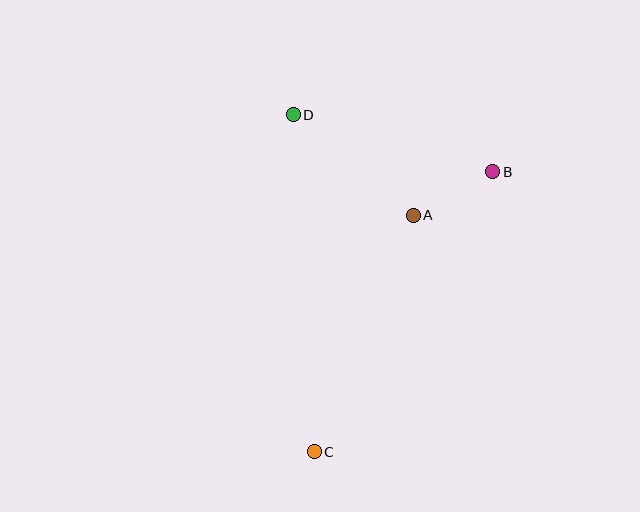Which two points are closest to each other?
Points A and B are closest to each other.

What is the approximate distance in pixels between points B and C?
The distance between B and C is approximately 332 pixels.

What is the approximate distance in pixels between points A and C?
The distance between A and C is approximately 256 pixels.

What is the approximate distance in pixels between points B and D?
The distance between B and D is approximately 208 pixels.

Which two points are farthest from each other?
Points C and D are farthest from each other.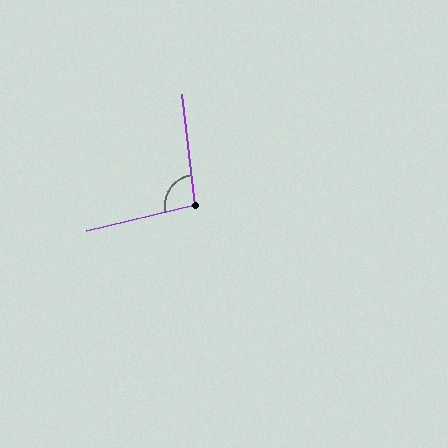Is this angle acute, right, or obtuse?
It is obtuse.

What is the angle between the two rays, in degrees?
Approximately 96 degrees.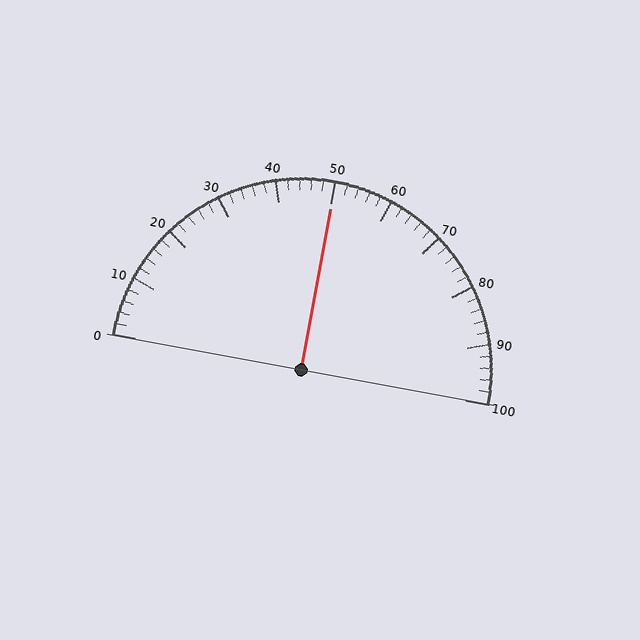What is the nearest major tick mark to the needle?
The nearest major tick mark is 50.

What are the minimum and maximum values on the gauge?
The gauge ranges from 0 to 100.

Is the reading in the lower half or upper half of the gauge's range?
The reading is in the upper half of the range (0 to 100).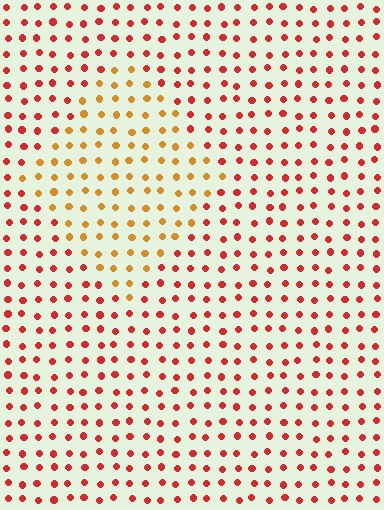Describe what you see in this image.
The image is filled with small red elements in a uniform arrangement. A diamond-shaped region is visible where the elements are tinted to a slightly different hue, forming a subtle color boundary.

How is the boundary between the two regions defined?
The boundary is defined purely by a slight shift in hue (about 37 degrees). Spacing, size, and orientation are identical on both sides.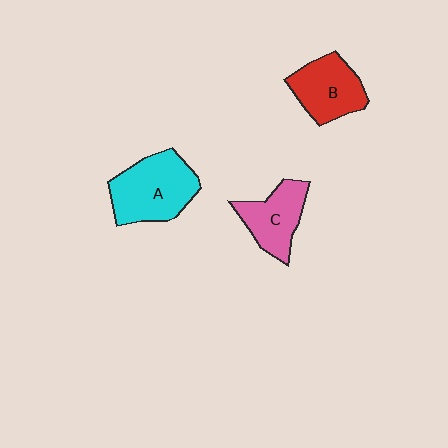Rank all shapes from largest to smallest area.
From largest to smallest: A (cyan), B (red), C (pink).